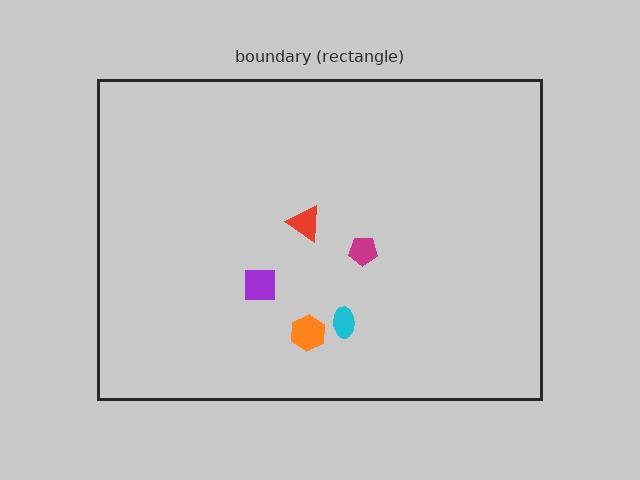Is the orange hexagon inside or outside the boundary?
Inside.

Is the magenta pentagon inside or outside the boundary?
Inside.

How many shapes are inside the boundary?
5 inside, 0 outside.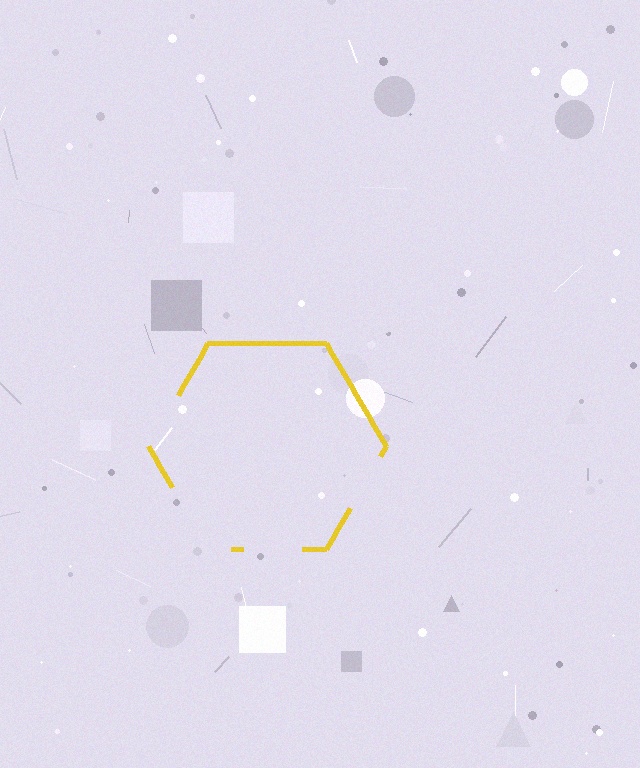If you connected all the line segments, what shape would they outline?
They would outline a hexagon.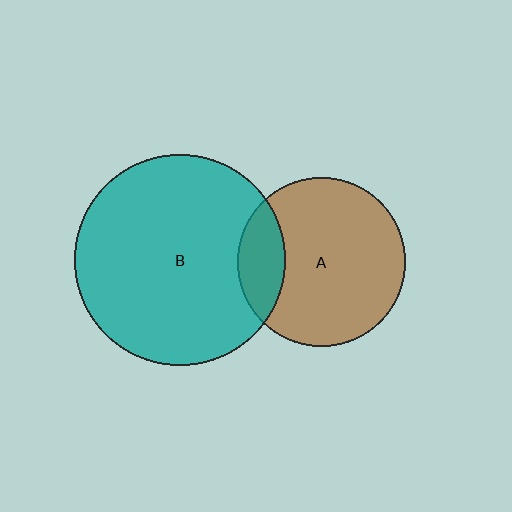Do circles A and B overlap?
Yes.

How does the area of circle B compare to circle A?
Approximately 1.6 times.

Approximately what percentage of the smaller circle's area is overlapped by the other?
Approximately 20%.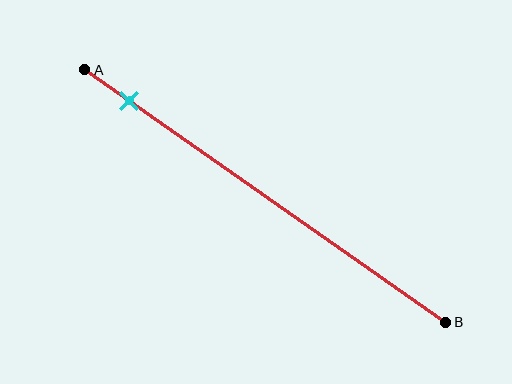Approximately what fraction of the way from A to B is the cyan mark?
The cyan mark is approximately 10% of the way from A to B.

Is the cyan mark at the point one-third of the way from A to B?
No, the mark is at about 10% from A, not at the 33% one-third point.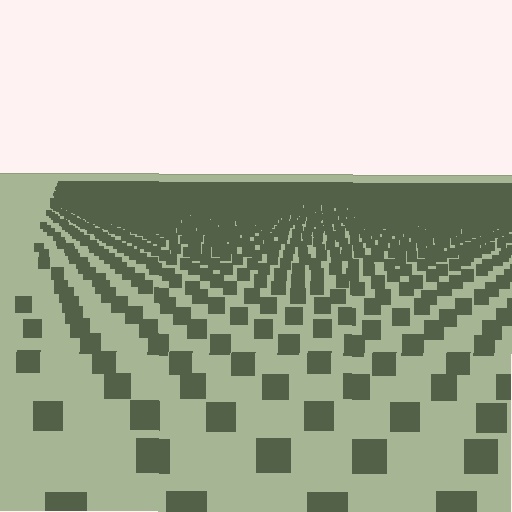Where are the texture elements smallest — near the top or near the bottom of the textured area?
Near the top.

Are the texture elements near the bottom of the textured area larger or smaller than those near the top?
Larger. Near the bottom, elements are closer to the viewer and appear at a bigger on-screen size.